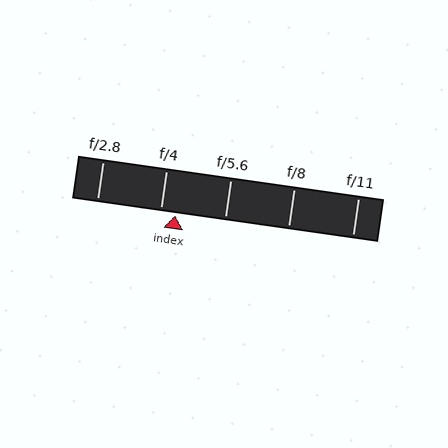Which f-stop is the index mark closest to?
The index mark is closest to f/4.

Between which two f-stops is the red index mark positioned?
The index mark is between f/4 and f/5.6.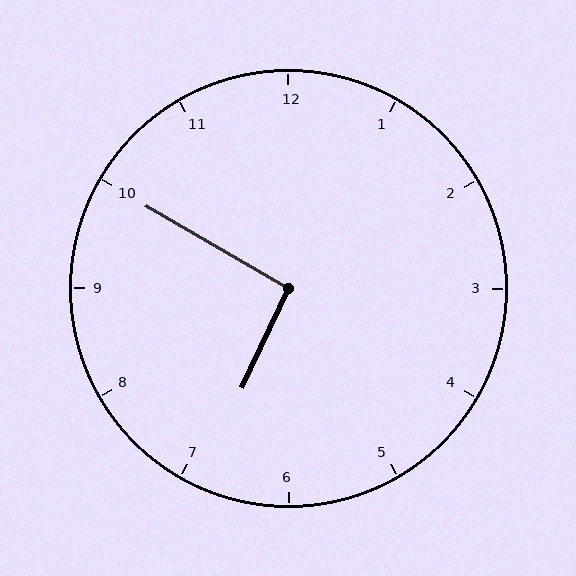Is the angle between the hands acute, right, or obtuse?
It is right.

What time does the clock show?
6:50.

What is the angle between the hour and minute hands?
Approximately 95 degrees.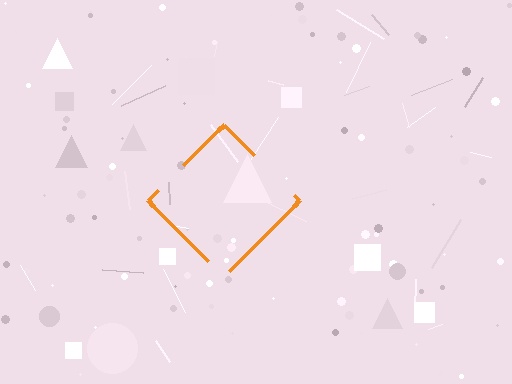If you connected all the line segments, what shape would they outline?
They would outline a diamond.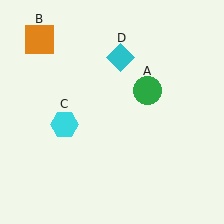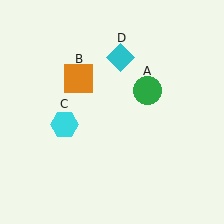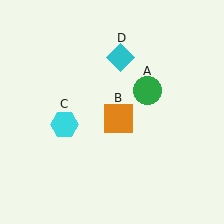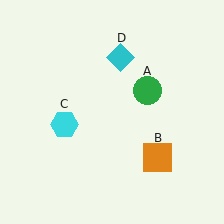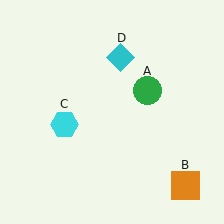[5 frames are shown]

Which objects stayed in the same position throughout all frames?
Green circle (object A) and cyan hexagon (object C) and cyan diamond (object D) remained stationary.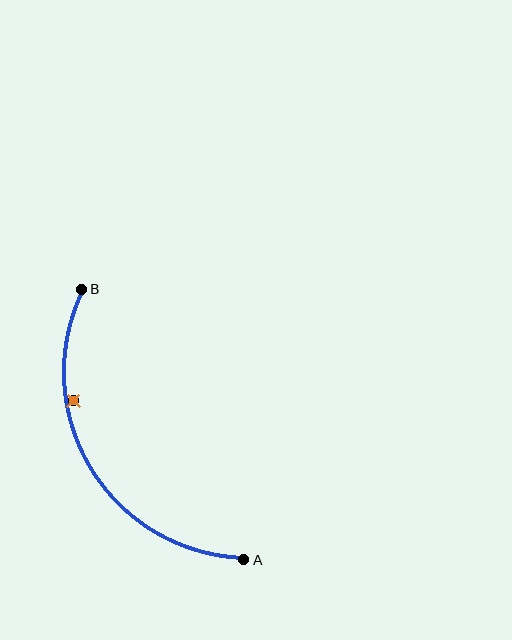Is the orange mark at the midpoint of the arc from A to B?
No — the orange mark does not lie on the arc at all. It sits slightly inside the curve.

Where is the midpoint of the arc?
The arc midpoint is the point on the curve farthest from the straight line joining A and B. It sits to the left of that line.